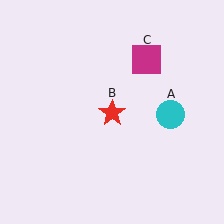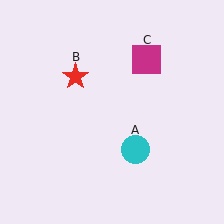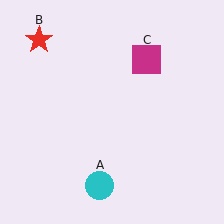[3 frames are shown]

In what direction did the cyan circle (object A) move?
The cyan circle (object A) moved down and to the left.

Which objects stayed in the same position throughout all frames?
Magenta square (object C) remained stationary.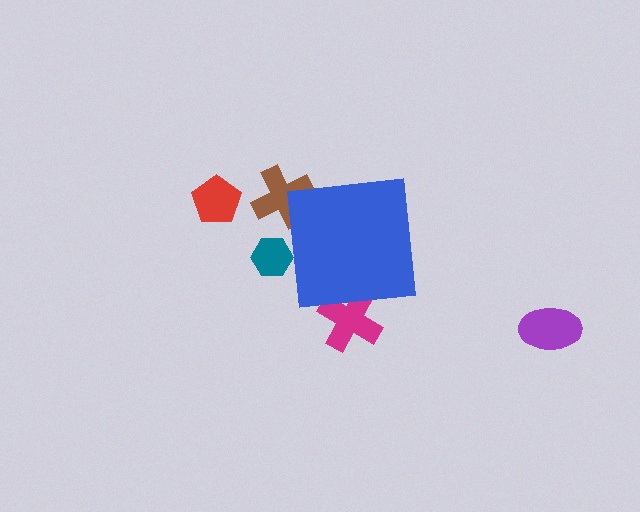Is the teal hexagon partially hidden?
Yes, the teal hexagon is partially hidden behind the blue square.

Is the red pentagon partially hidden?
No, the red pentagon is fully visible.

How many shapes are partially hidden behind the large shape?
3 shapes are partially hidden.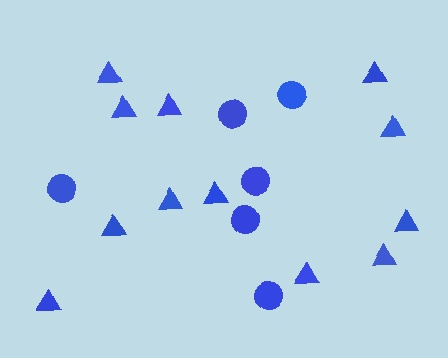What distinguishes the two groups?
There are 2 groups: one group of triangles (12) and one group of circles (6).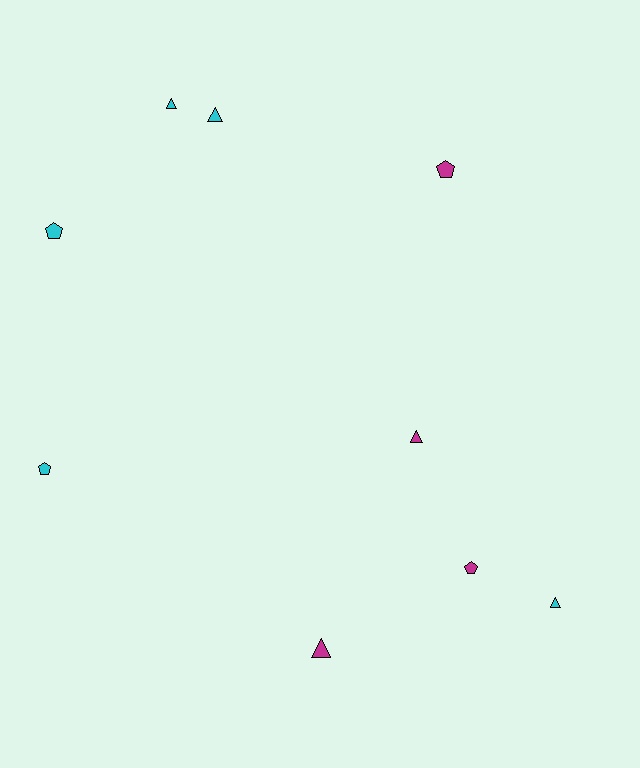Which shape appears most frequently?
Triangle, with 5 objects.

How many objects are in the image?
There are 9 objects.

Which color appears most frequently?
Cyan, with 5 objects.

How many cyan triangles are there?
There are 3 cyan triangles.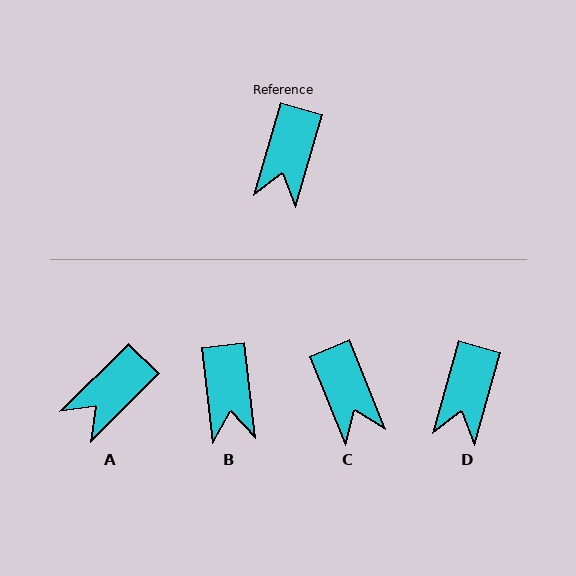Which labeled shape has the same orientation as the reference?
D.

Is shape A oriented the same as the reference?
No, it is off by about 29 degrees.